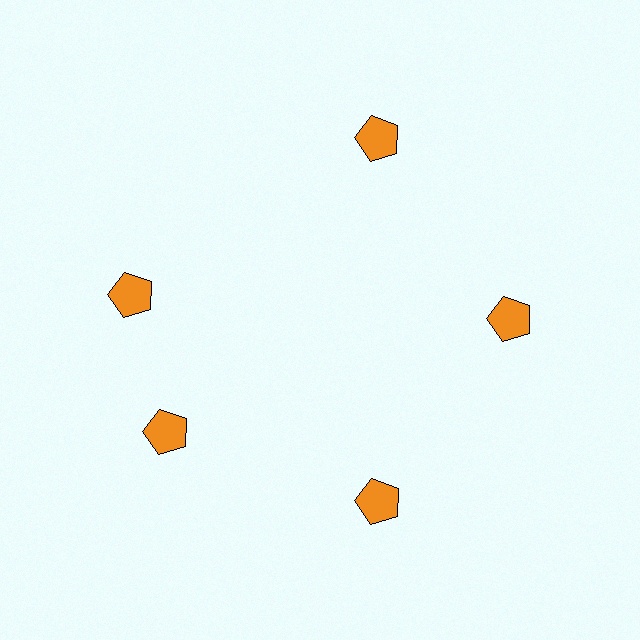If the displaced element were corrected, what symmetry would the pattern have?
It would have 5-fold rotational symmetry — the pattern would map onto itself every 72 degrees.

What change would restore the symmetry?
The symmetry would be restored by rotating it back into even spacing with its neighbors so that all 5 pentagons sit at equal angles and equal distance from the center.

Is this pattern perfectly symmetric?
No. The 5 orange pentagons are arranged in a ring, but one element near the 10 o'clock position is rotated out of alignment along the ring, breaking the 5-fold rotational symmetry.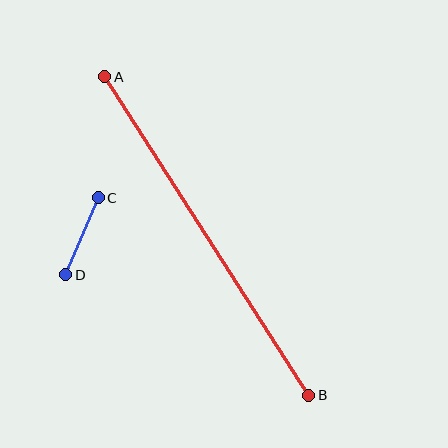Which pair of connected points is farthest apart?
Points A and B are farthest apart.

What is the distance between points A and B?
The distance is approximately 378 pixels.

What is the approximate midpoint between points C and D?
The midpoint is at approximately (82, 236) pixels.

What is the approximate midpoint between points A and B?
The midpoint is at approximately (207, 236) pixels.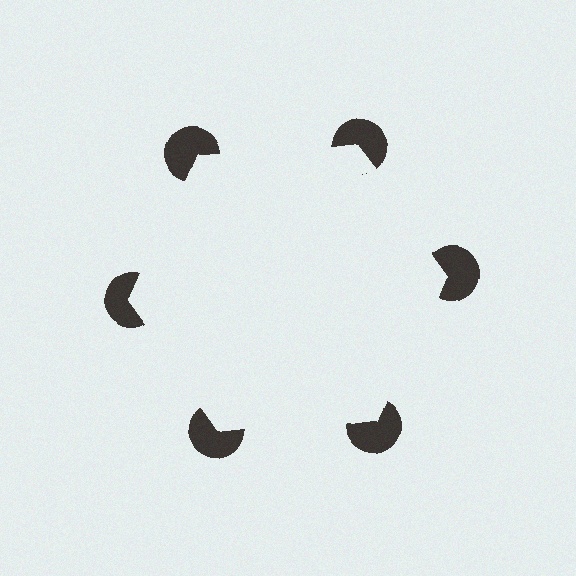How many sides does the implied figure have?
6 sides.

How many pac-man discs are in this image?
There are 6 — one at each vertex of the illusory hexagon.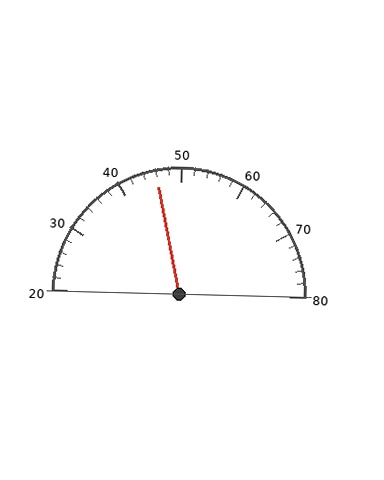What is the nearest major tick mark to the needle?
The nearest major tick mark is 50.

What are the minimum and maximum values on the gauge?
The gauge ranges from 20 to 80.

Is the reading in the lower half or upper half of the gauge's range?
The reading is in the lower half of the range (20 to 80).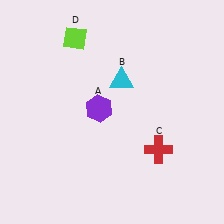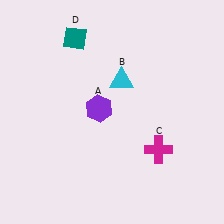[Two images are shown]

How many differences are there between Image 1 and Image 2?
There are 2 differences between the two images.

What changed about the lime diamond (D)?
In Image 1, D is lime. In Image 2, it changed to teal.